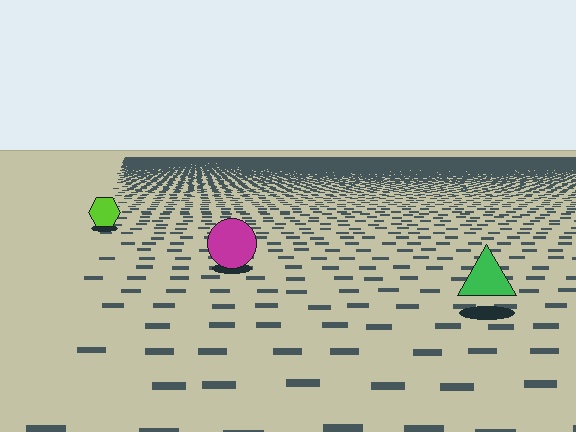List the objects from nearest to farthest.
From nearest to farthest: the green triangle, the magenta circle, the lime hexagon.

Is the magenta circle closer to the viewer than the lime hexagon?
Yes. The magenta circle is closer — you can tell from the texture gradient: the ground texture is coarser near it.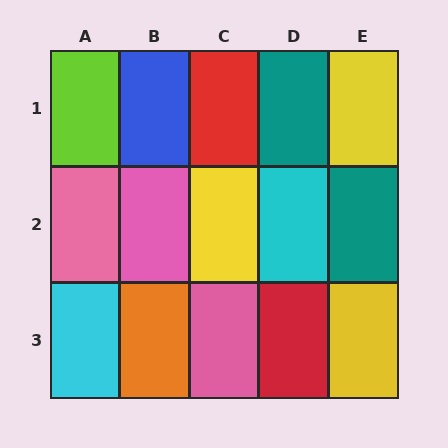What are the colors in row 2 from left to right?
Pink, pink, yellow, cyan, teal.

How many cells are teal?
2 cells are teal.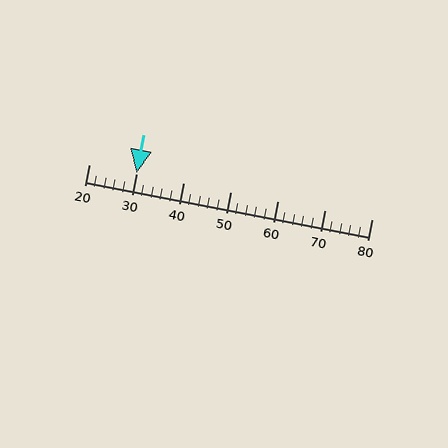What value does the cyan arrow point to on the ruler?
The cyan arrow points to approximately 30.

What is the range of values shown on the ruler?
The ruler shows values from 20 to 80.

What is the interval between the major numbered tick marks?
The major tick marks are spaced 10 units apart.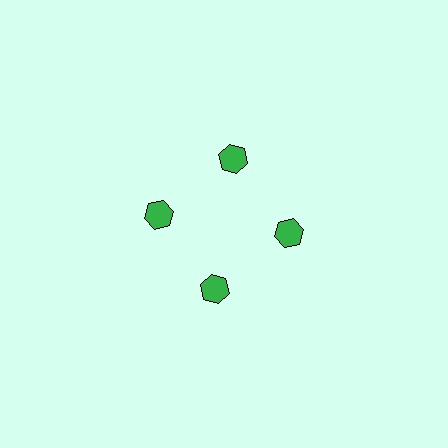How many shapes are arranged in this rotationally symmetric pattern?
There are 4 shapes, arranged in 4 groups of 1.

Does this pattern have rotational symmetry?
Yes, this pattern has 4-fold rotational symmetry. It looks the same after rotating 90 degrees around the center.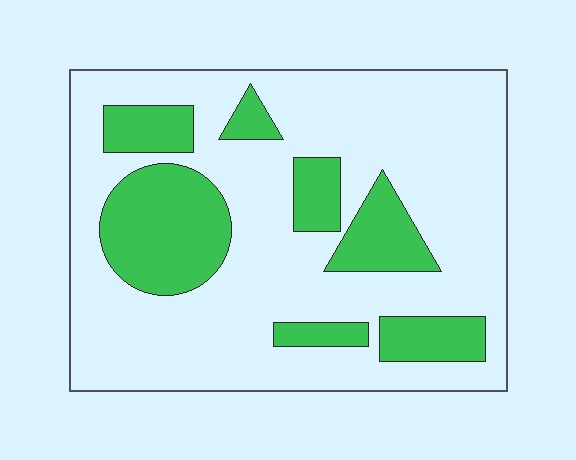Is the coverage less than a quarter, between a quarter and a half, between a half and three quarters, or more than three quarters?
Between a quarter and a half.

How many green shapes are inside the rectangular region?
7.